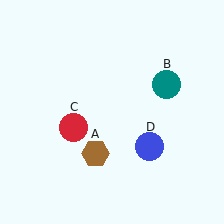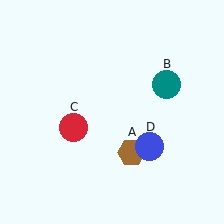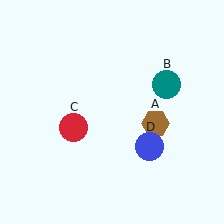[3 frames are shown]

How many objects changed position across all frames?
1 object changed position: brown hexagon (object A).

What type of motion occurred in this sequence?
The brown hexagon (object A) rotated counterclockwise around the center of the scene.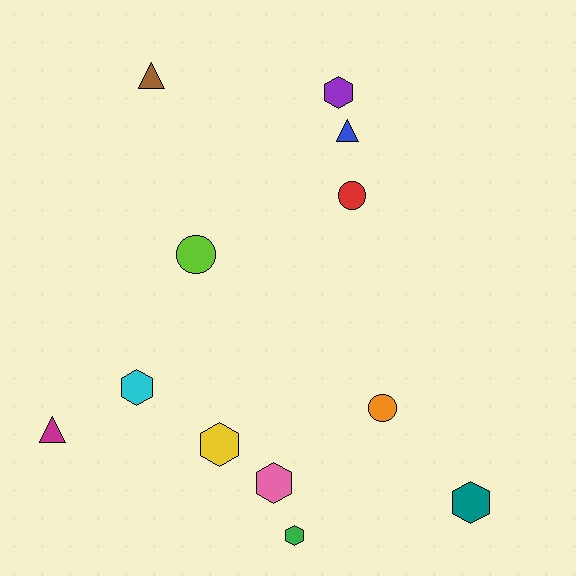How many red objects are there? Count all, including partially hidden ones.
There is 1 red object.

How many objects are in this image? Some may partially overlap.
There are 12 objects.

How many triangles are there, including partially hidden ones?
There are 3 triangles.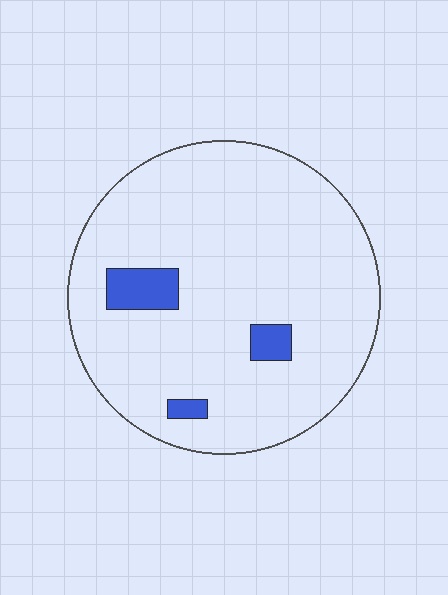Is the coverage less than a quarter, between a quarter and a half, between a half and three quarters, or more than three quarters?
Less than a quarter.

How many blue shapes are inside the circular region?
3.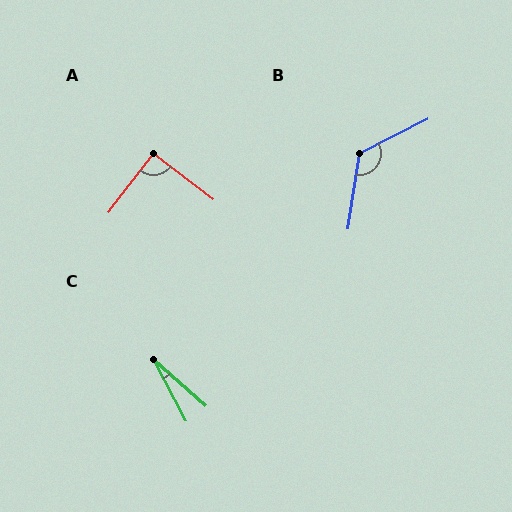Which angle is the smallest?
C, at approximately 21 degrees.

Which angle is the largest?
B, at approximately 125 degrees.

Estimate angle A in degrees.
Approximately 90 degrees.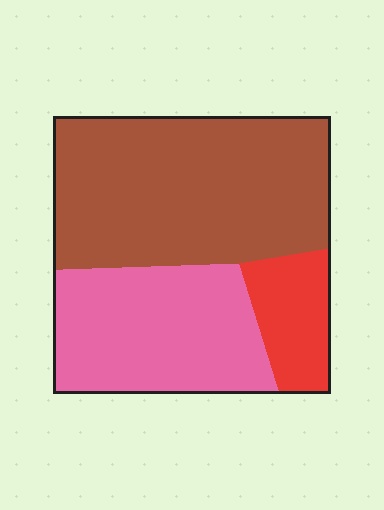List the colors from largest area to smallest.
From largest to smallest: brown, pink, red.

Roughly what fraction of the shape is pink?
Pink takes up about one third (1/3) of the shape.